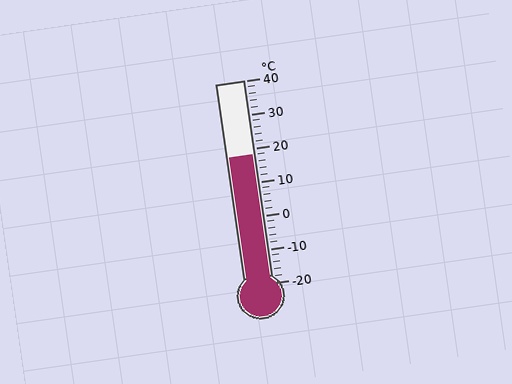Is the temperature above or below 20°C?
The temperature is below 20°C.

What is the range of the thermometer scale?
The thermometer scale ranges from -20°C to 40°C.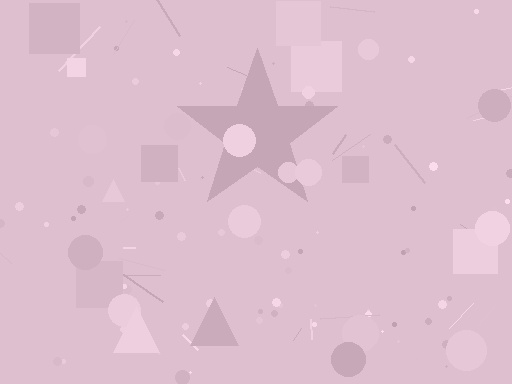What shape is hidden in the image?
A star is hidden in the image.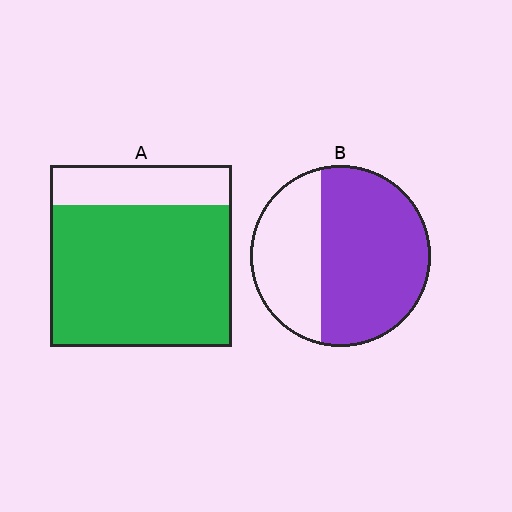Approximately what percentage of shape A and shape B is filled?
A is approximately 80% and B is approximately 65%.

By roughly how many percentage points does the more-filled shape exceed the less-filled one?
By roughly 15 percentage points (A over B).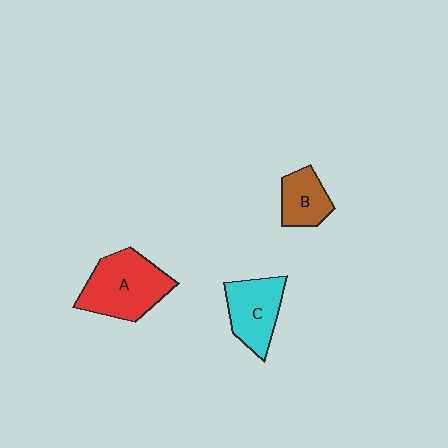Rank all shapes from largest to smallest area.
From largest to smallest: A (red), C (cyan), B (brown).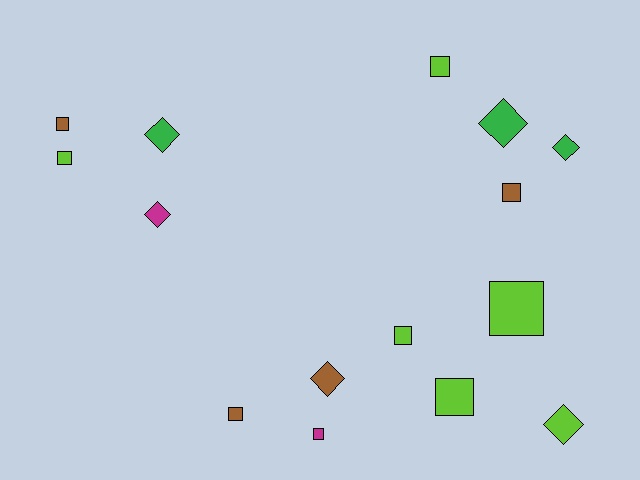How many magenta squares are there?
There is 1 magenta square.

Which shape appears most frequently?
Square, with 9 objects.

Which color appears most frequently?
Lime, with 6 objects.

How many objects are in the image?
There are 15 objects.